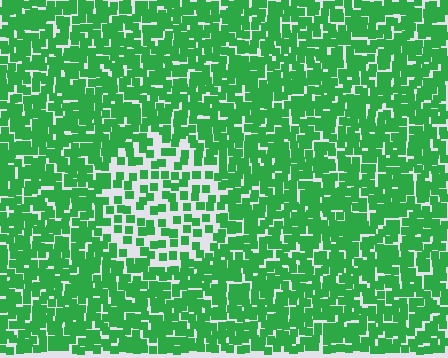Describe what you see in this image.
The image contains small green elements arranged at two different densities. A circle-shaped region is visible where the elements are less densely packed than the surrounding area.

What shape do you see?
I see a circle.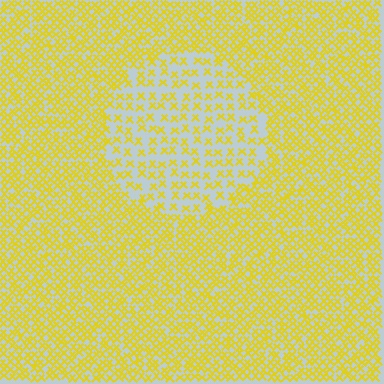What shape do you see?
I see a circle.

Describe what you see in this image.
The image contains small yellow elements arranged at two different densities. A circle-shaped region is visible where the elements are less densely packed than the surrounding area.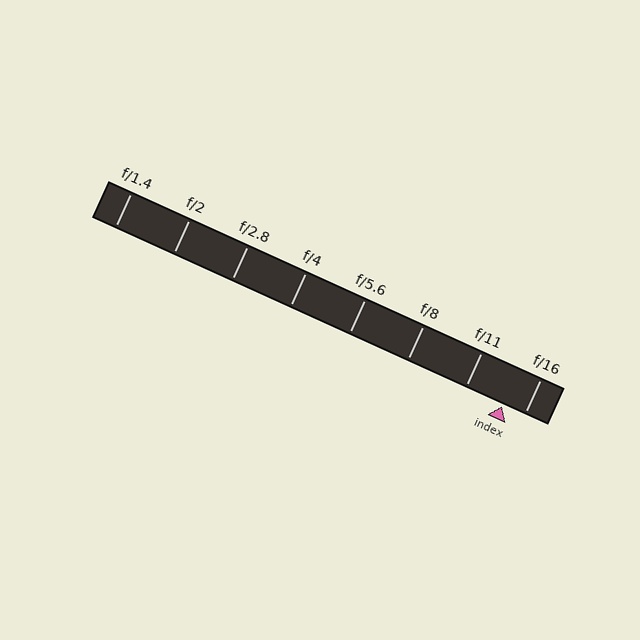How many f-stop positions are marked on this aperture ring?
There are 8 f-stop positions marked.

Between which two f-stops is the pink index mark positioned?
The index mark is between f/11 and f/16.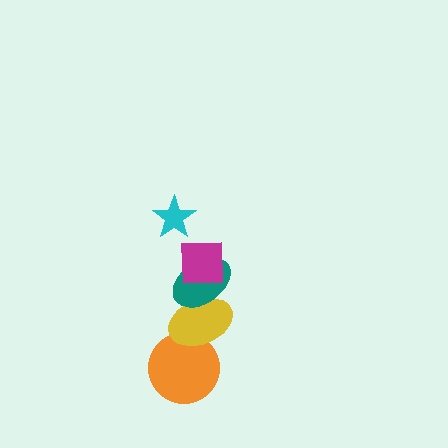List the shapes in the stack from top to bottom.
From top to bottom: the cyan star, the magenta square, the teal ellipse, the yellow ellipse, the orange circle.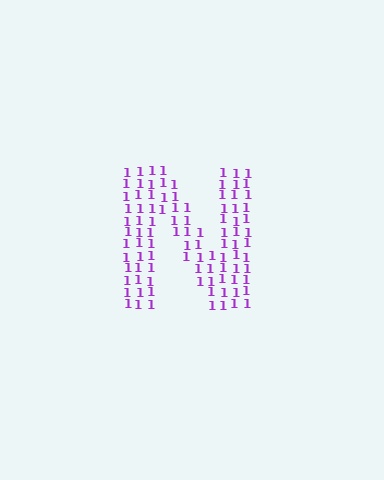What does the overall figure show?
The overall figure shows the letter N.